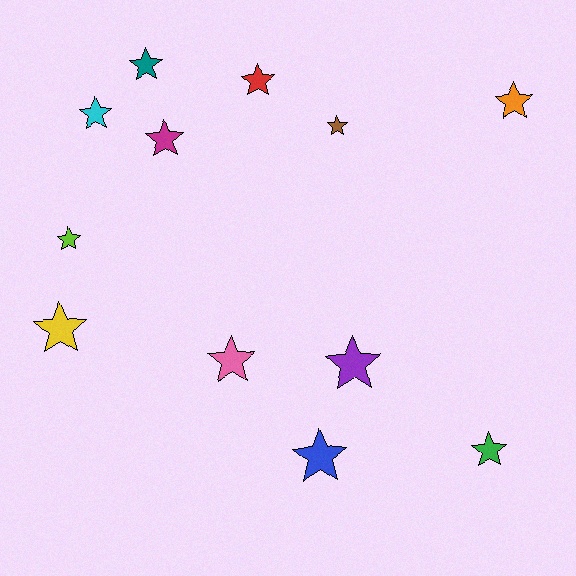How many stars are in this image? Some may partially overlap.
There are 12 stars.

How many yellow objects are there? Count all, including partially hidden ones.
There is 1 yellow object.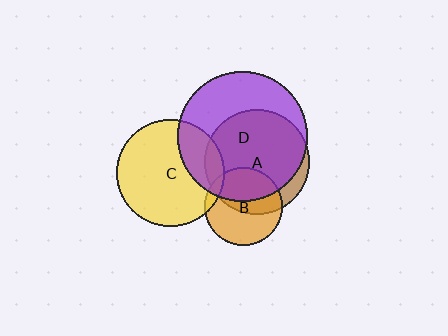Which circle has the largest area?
Circle D (purple).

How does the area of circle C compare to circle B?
Approximately 1.9 times.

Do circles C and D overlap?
Yes.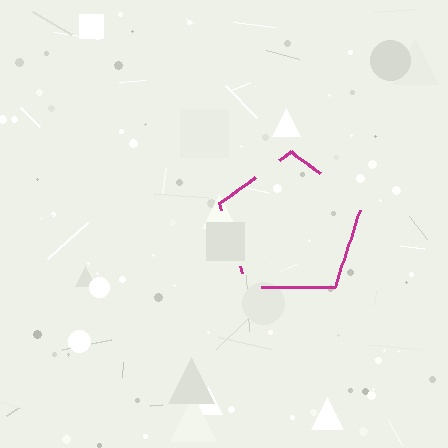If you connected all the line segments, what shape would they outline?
They would outline a pentagon.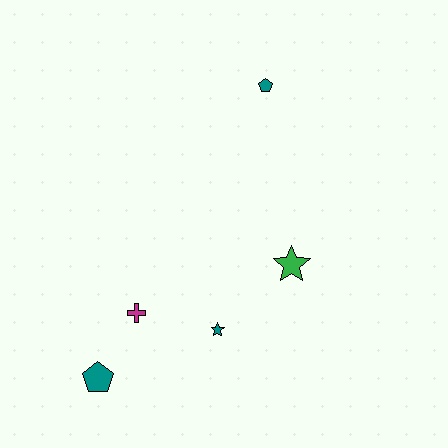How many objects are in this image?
There are 5 objects.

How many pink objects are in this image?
There are no pink objects.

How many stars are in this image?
There are 2 stars.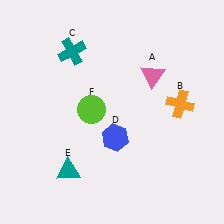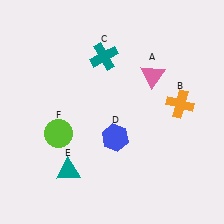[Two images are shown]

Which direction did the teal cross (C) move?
The teal cross (C) moved right.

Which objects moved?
The objects that moved are: the teal cross (C), the lime circle (F).